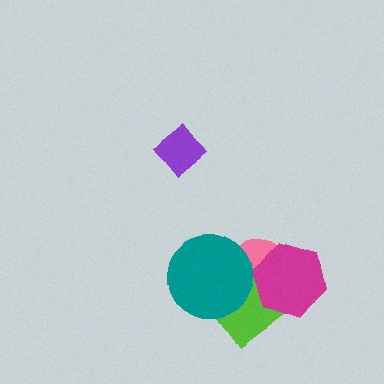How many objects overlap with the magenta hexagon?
2 objects overlap with the magenta hexagon.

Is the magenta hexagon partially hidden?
No, no other shape covers it.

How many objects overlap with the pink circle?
3 objects overlap with the pink circle.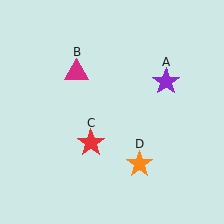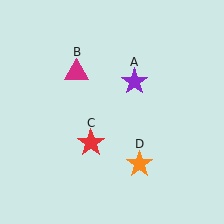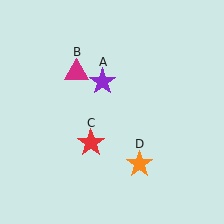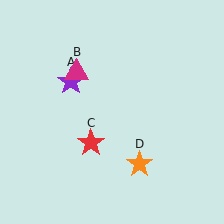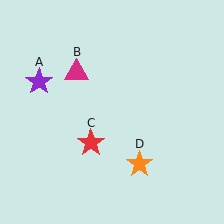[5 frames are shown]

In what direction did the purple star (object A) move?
The purple star (object A) moved left.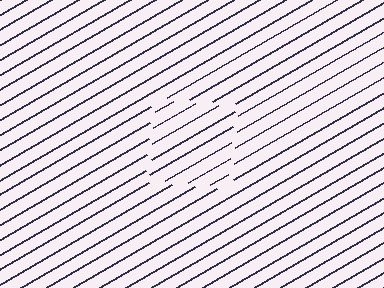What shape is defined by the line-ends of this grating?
An illusory square. The interior of the shape contains the same grating, shifted by half a period — the contour is defined by the phase discontinuity where line-ends from the inner and outer gratings abut.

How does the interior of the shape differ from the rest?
The interior of the shape contains the same grating, shifted by half a period — the contour is defined by the phase discontinuity where line-ends from the inner and outer gratings abut.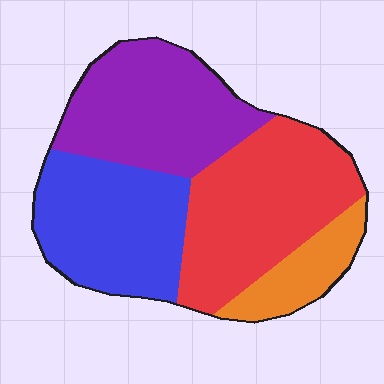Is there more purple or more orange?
Purple.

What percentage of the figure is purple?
Purple covers roughly 30% of the figure.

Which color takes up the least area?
Orange, at roughly 10%.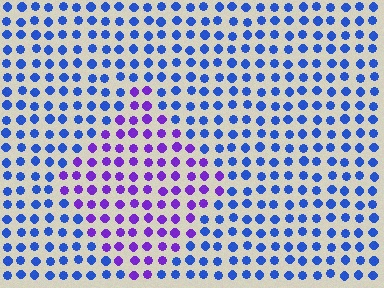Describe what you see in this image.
The image is filled with small blue elements in a uniform arrangement. A diamond-shaped region is visible where the elements are tinted to a slightly different hue, forming a subtle color boundary.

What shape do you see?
I see a diamond.